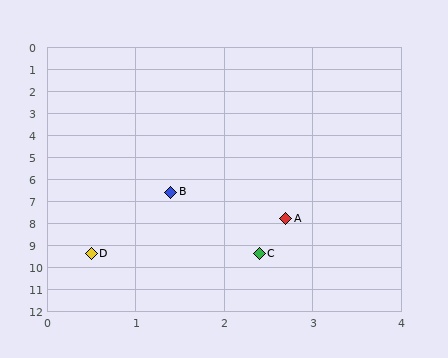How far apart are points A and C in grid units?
Points A and C are about 1.6 grid units apart.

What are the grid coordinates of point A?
Point A is at approximately (2.7, 7.8).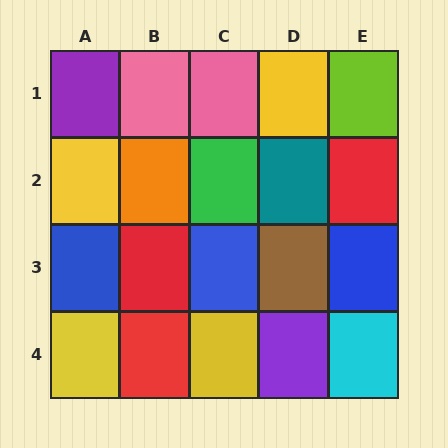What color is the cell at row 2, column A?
Yellow.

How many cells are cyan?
1 cell is cyan.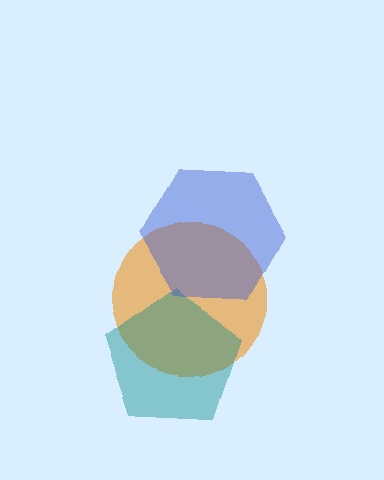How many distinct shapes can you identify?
There are 3 distinct shapes: an orange circle, a teal pentagon, a blue hexagon.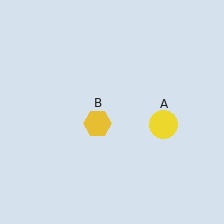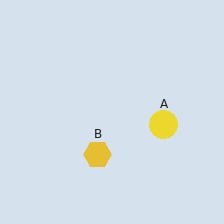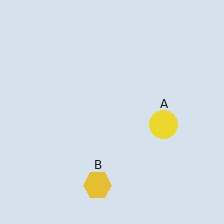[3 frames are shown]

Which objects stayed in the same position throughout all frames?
Yellow circle (object A) remained stationary.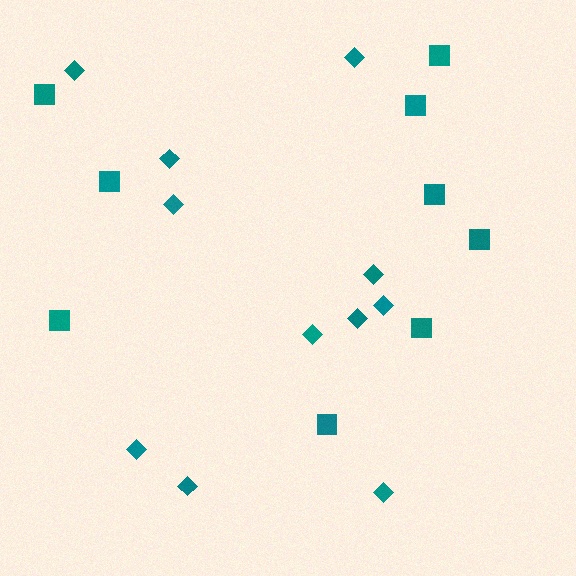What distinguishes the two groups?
There are 2 groups: one group of diamonds (11) and one group of squares (9).